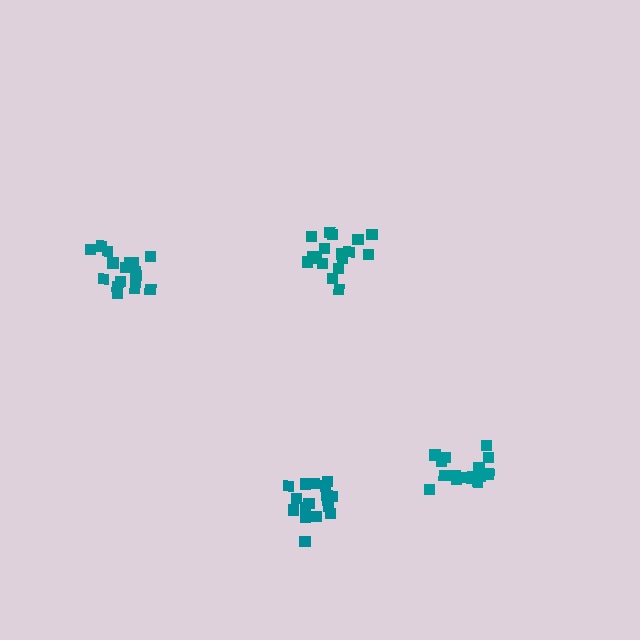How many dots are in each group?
Group 1: 17 dots, Group 2: 18 dots, Group 3: 17 dots, Group 4: 18 dots (70 total).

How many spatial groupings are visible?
There are 4 spatial groupings.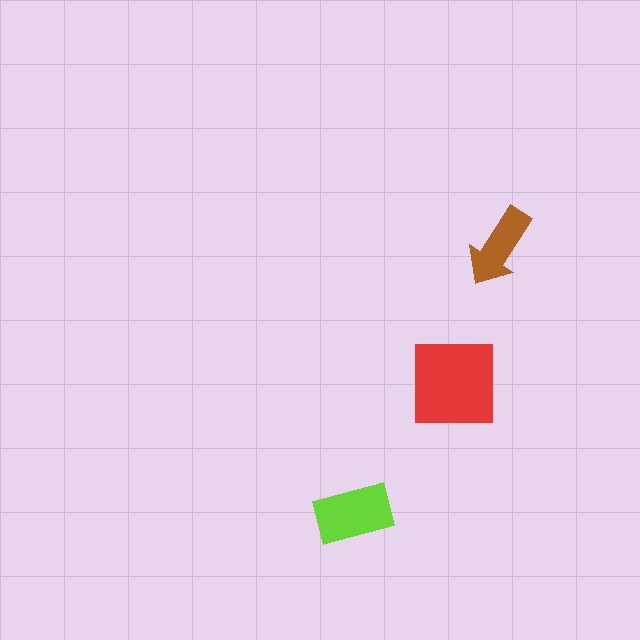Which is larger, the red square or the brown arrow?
The red square.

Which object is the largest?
The red square.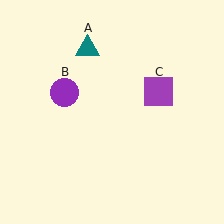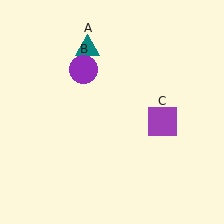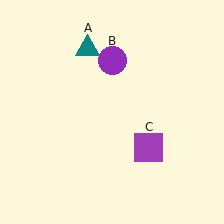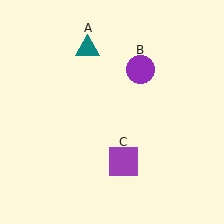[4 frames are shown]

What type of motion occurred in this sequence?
The purple circle (object B), purple square (object C) rotated clockwise around the center of the scene.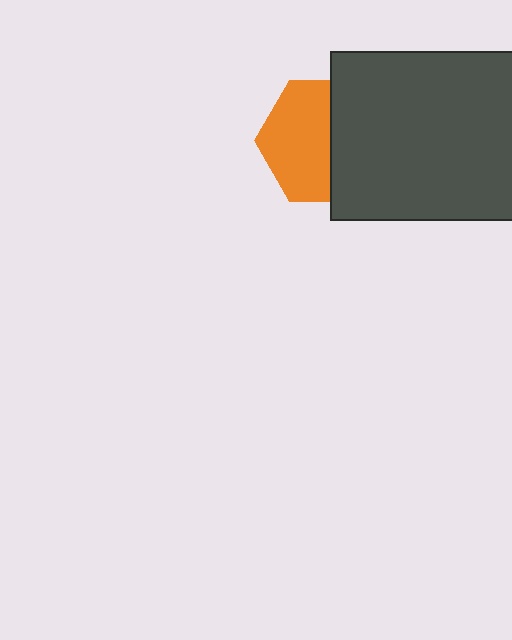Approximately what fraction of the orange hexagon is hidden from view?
Roughly 45% of the orange hexagon is hidden behind the dark gray rectangle.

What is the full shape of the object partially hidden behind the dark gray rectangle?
The partially hidden object is an orange hexagon.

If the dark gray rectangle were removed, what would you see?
You would see the complete orange hexagon.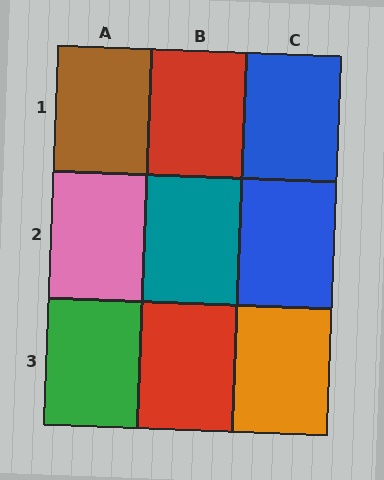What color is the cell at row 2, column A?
Pink.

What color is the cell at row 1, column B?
Red.